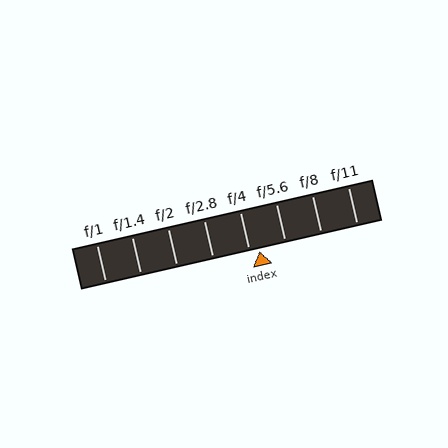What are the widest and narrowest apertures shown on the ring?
The widest aperture shown is f/1 and the narrowest is f/11.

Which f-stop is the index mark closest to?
The index mark is closest to f/4.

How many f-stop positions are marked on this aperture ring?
There are 8 f-stop positions marked.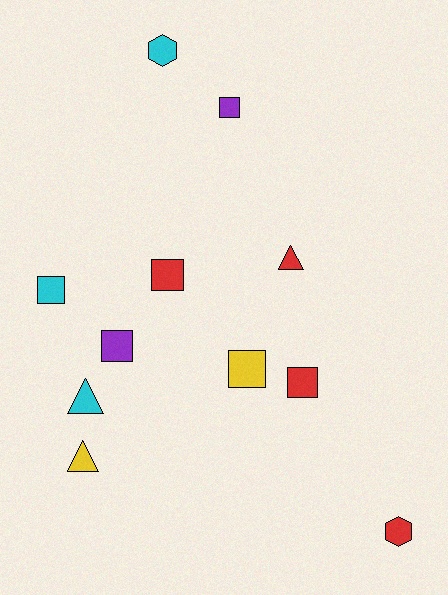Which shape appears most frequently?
Square, with 6 objects.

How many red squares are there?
There are 2 red squares.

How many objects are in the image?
There are 11 objects.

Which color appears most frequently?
Red, with 4 objects.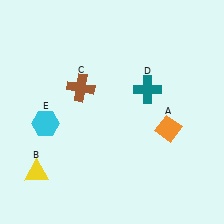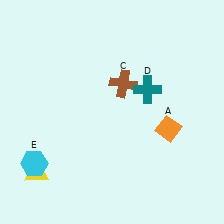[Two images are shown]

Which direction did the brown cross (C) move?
The brown cross (C) moved right.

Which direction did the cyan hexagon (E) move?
The cyan hexagon (E) moved down.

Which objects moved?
The objects that moved are: the brown cross (C), the cyan hexagon (E).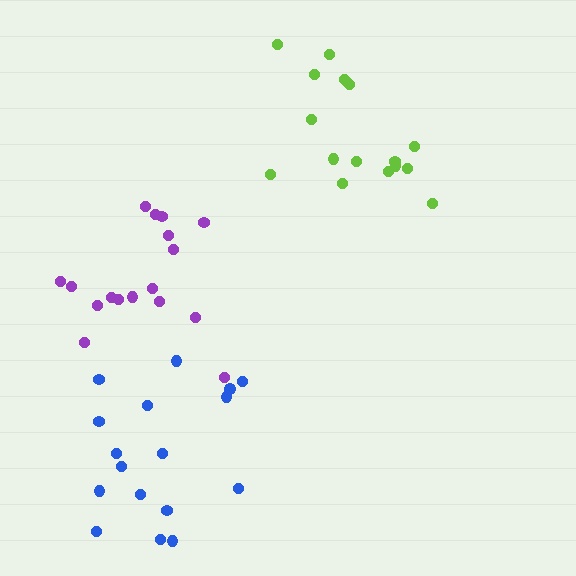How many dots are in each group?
Group 1: 17 dots, Group 2: 17 dots, Group 3: 17 dots (51 total).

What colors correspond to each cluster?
The clusters are colored: blue, lime, purple.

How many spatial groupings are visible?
There are 3 spatial groupings.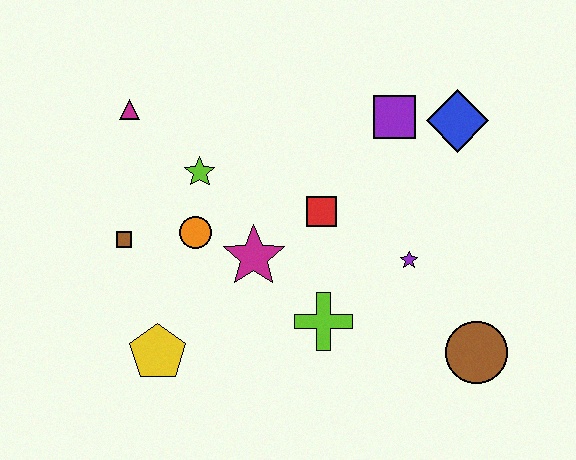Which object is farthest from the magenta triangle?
The brown circle is farthest from the magenta triangle.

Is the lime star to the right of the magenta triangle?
Yes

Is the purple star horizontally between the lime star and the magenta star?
No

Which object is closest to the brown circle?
The purple star is closest to the brown circle.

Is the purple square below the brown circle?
No